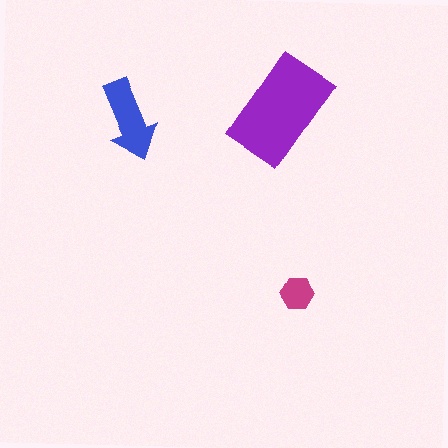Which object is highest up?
The purple rectangle is topmost.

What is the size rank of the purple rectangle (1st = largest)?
1st.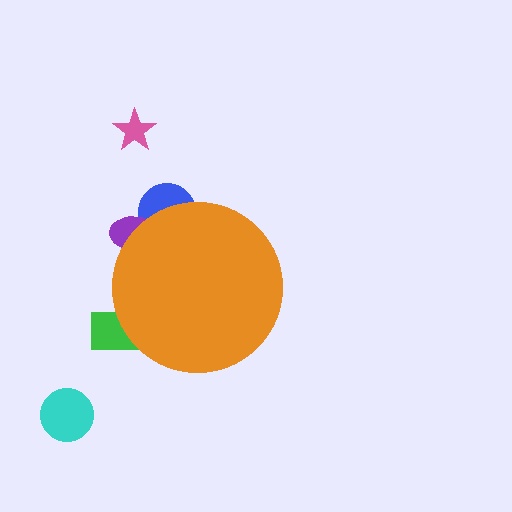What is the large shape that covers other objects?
An orange circle.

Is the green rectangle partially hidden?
Yes, the green rectangle is partially hidden behind the orange circle.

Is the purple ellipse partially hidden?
Yes, the purple ellipse is partially hidden behind the orange circle.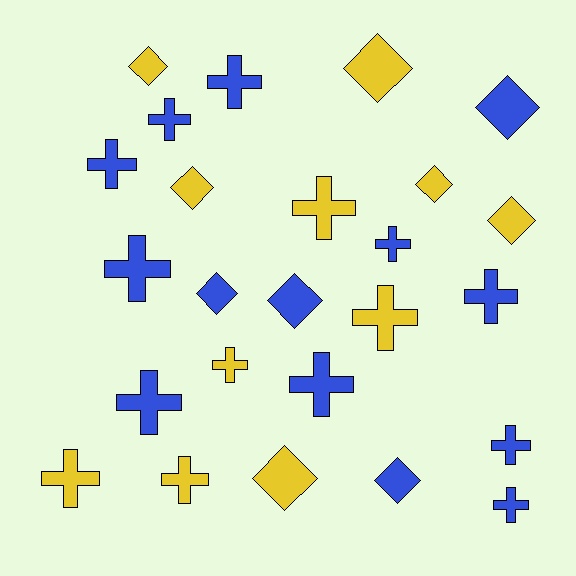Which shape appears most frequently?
Cross, with 15 objects.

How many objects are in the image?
There are 25 objects.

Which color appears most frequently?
Blue, with 14 objects.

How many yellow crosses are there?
There are 5 yellow crosses.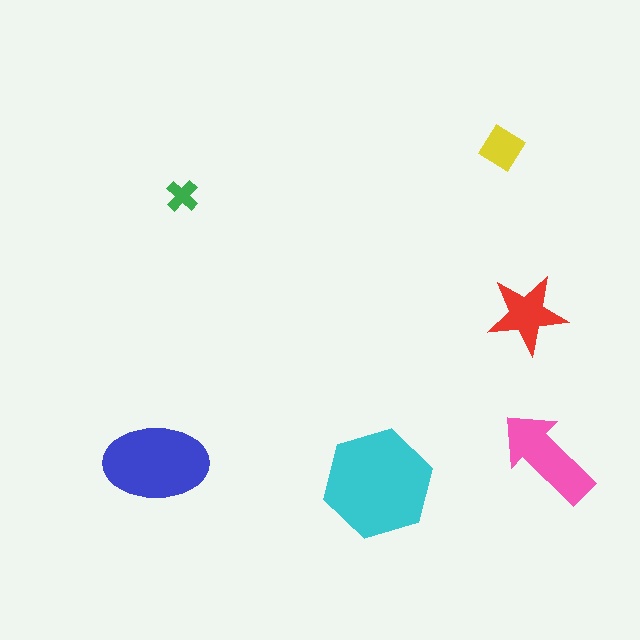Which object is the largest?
The cyan hexagon.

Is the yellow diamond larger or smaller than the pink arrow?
Smaller.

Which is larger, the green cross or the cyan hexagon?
The cyan hexagon.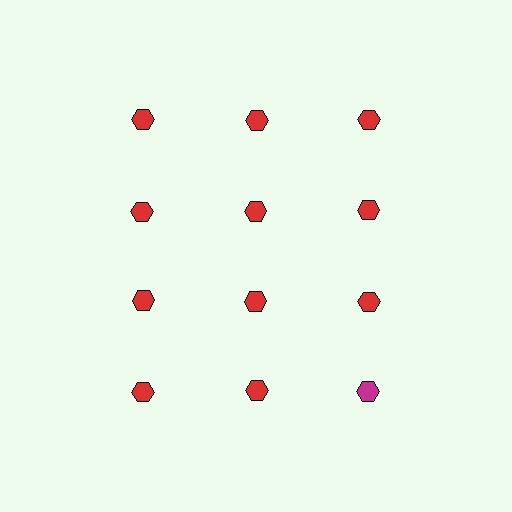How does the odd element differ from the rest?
It has a different color: magenta instead of red.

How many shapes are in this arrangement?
There are 12 shapes arranged in a grid pattern.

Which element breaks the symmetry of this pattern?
The magenta hexagon in the fourth row, center column breaks the symmetry. All other shapes are red hexagons.